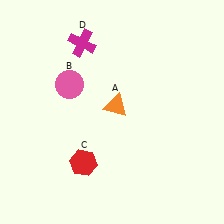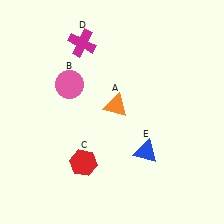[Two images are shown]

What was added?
A blue triangle (E) was added in Image 2.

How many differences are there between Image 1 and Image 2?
There is 1 difference between the two images.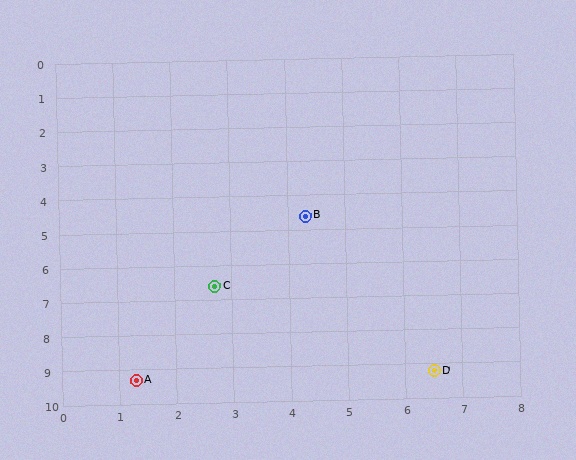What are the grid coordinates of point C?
Point C is at approximately (2.7, 6.6).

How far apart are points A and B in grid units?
Points A and B are about 5.6 grid units apart.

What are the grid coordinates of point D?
Point D is at approximately (6.5, 9.2).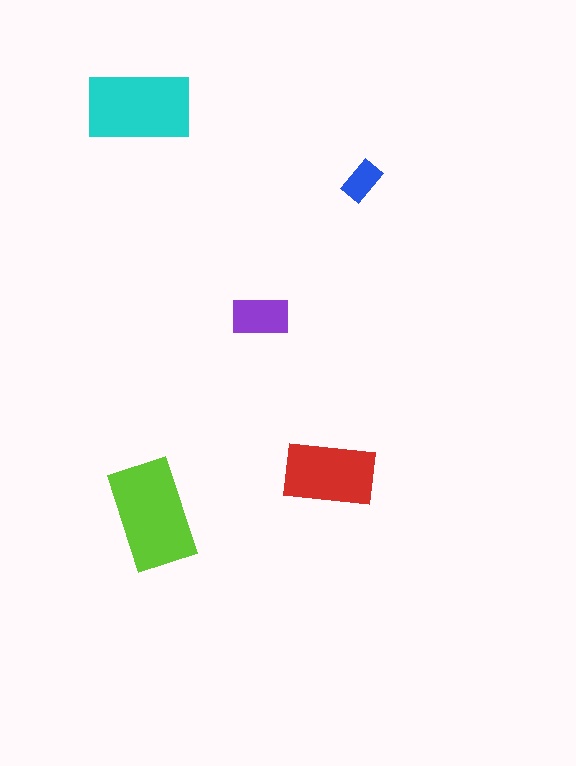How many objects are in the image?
There are 5 objects in the image.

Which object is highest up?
The cyan rectangle is topmost.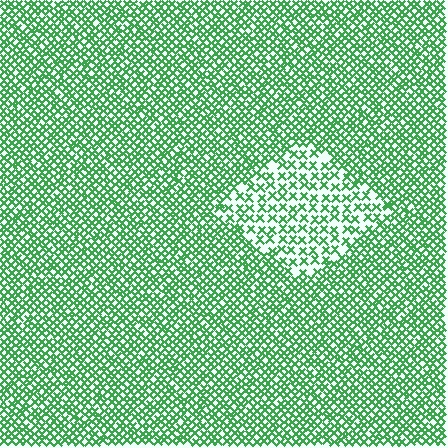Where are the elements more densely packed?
The elements are more densely packed outside the diamond boundary.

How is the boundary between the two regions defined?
The boundary is defined by a change in element density (approximately 1.9x ratio). All elements are the same color, size, and shape.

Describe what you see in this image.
The image contains small green elements arranged at two different densities. A diamond-shaped region is visible where the elements are less densely packed than the surrounding area.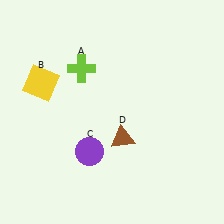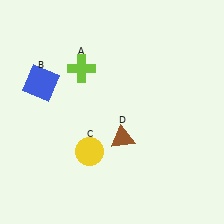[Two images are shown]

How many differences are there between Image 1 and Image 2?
There are 2 differences between the two images.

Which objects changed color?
B changed from yellow to blue. C changed from purple to yellow.